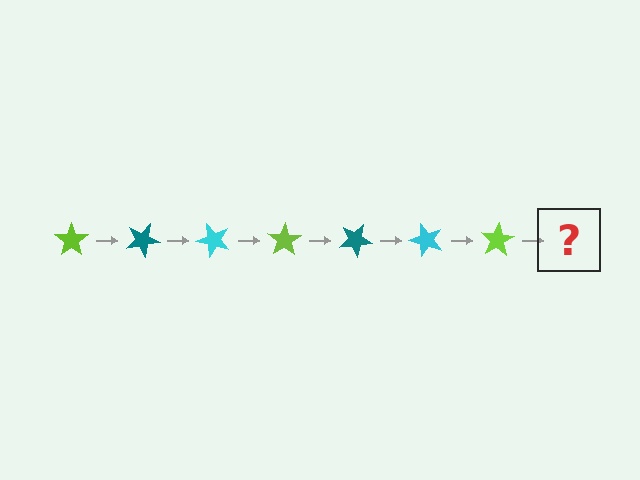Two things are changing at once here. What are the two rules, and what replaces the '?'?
The two rules are that it rotates 25 degrees each step and the color cycles through lime, teal, and cyan. The '?' should be a teal star, rotated 175 degrees from the start.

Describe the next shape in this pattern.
It should be a teal star, rotated 175 degrees from the start.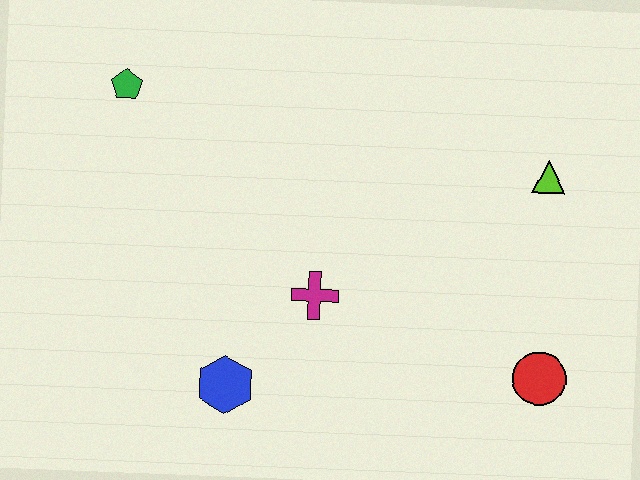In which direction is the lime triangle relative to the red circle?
The lime triangle is above the red circle.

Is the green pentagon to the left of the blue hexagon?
Yes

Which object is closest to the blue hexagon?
The magenta cross is closest to the blue hexagon.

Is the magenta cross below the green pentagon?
Yes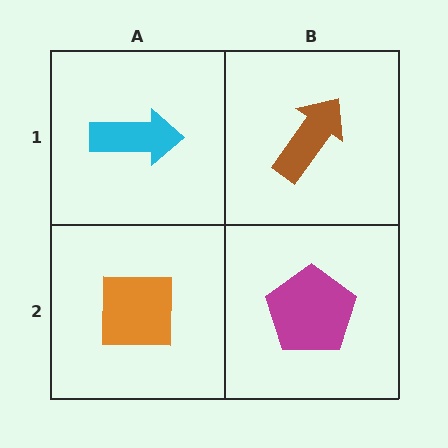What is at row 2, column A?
An orange square.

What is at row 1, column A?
A cyan arrow.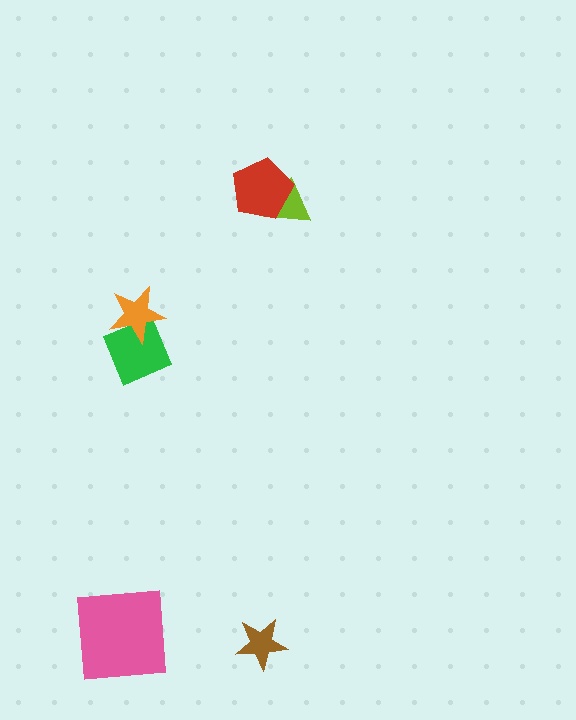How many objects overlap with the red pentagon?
1 object overlaps with the red pentagon.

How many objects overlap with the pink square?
0 objects overlap with the pink square.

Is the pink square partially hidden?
No, no other shape covers it.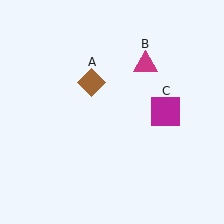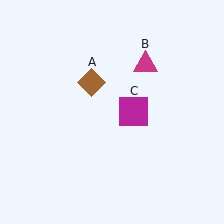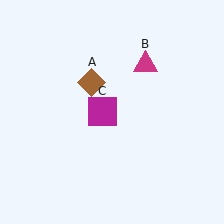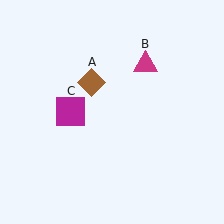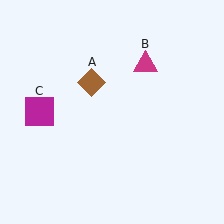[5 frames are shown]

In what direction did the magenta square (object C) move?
The magenta square (object C) moved left.